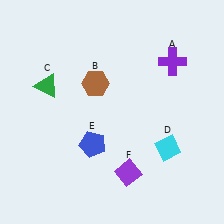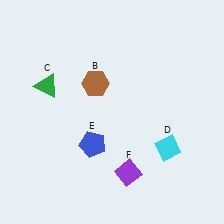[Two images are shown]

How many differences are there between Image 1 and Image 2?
There is 1 difference between the two images.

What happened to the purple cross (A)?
The purple cross (A) was removed in Image 2. It was in the top-right area of Image 1.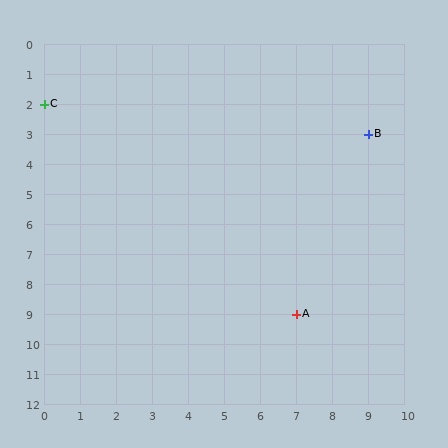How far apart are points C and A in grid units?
Points C and A are 7 columns and 7 rows apart (about 9.9 grid units diagonally).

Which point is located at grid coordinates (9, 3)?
Point B is at (9, 3).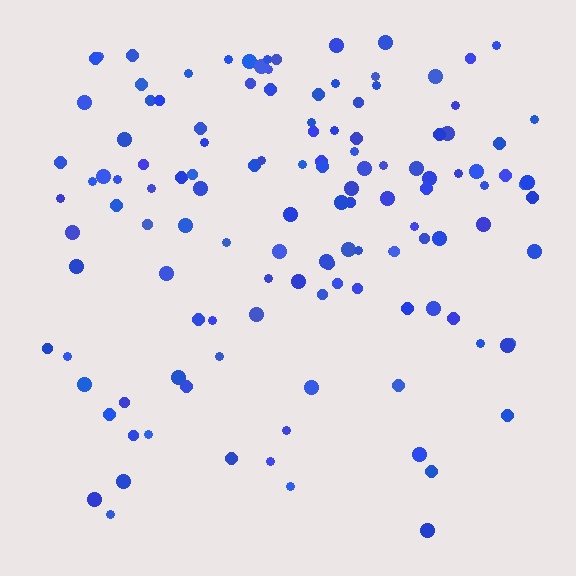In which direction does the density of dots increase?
From bottom to top, with the top side densest.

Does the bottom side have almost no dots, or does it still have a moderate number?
Still a moderate number, just noticeably fewer than the top.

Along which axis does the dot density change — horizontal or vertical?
Vertical.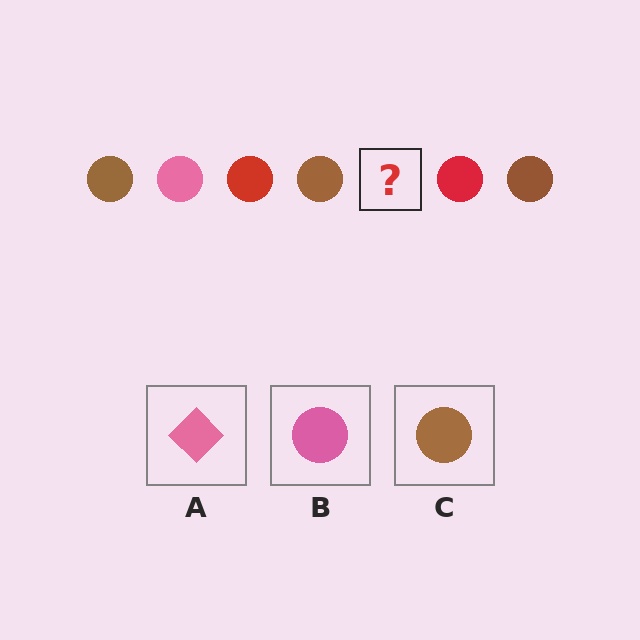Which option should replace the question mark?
Option B.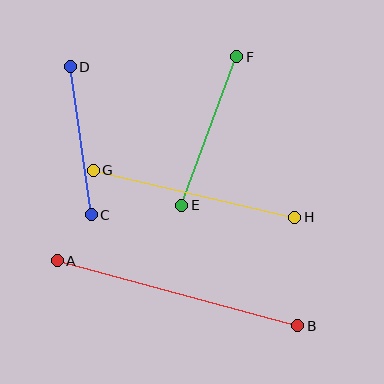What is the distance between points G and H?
The distance is approximately 207 pixels.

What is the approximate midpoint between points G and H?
The midpoint is at approximately (194, 194) pixels.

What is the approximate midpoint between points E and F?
The midpoint is at approximately (209, 131) pixels.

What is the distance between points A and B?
The distance is approximately 249 pixels.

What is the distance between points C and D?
The distance is approximately 149 pixels.